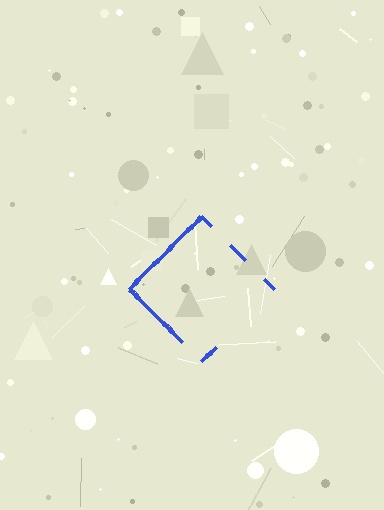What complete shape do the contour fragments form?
The contour fragments form a diamond.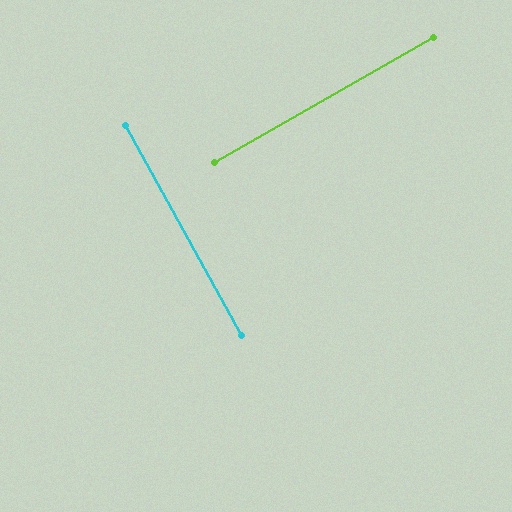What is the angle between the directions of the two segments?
Approximately 89 degrees.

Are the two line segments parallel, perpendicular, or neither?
Perpendicular — they meet at approximately 89°.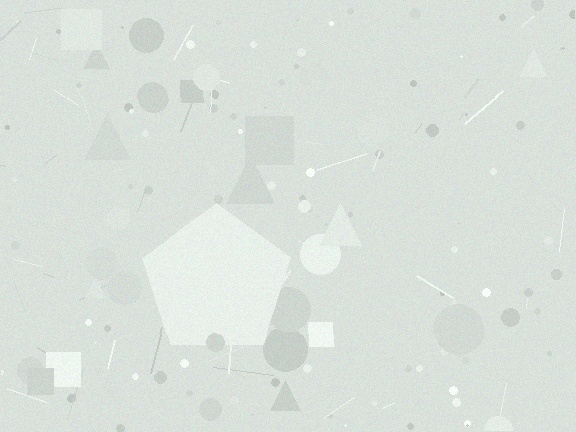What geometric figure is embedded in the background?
A pentagon is embedded in the background.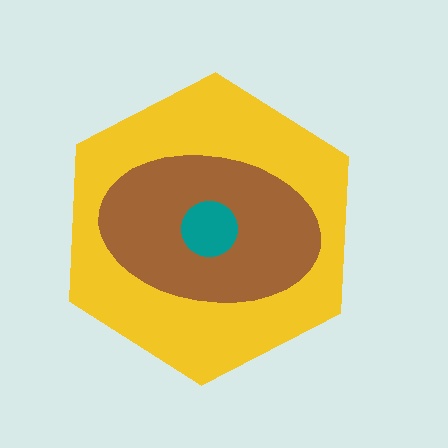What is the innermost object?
The teal circle.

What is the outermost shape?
The yellow hexagon.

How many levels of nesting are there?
3.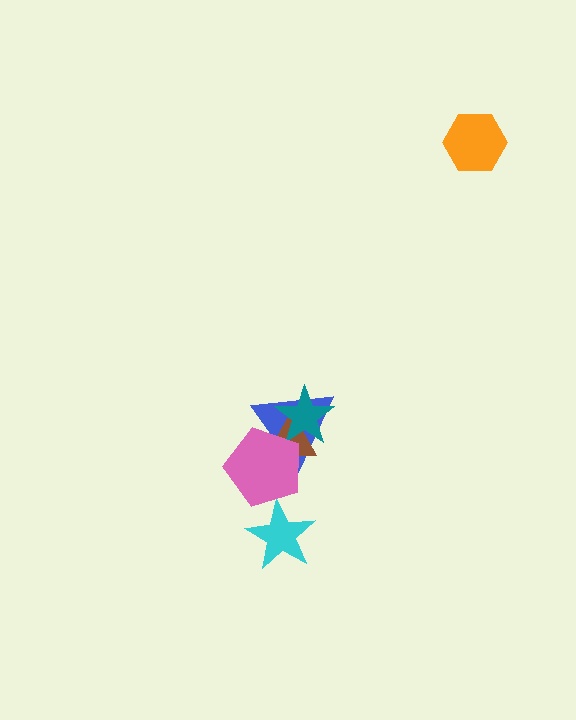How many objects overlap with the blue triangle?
3 objects overlap with the blue triangle.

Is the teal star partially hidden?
Yes, it is partially covered by another shape.